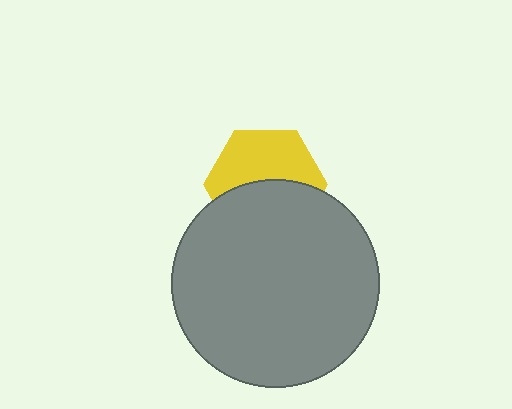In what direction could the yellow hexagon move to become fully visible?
The yellow hexagon could move up. That would shift it out from behind the gray circle entirely.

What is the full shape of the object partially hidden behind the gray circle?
The partially hidden object is a yellow hexagon.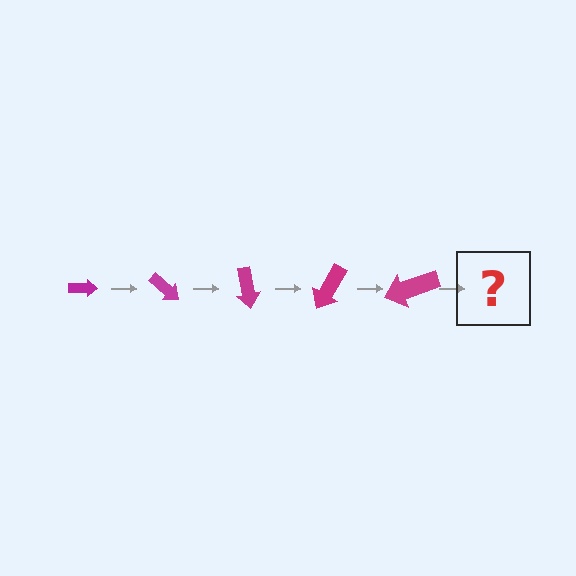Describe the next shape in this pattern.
It should be an arrow, larger than the previous one and rotated 200 degrees from the start.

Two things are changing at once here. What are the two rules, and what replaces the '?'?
The two rules are that the arrow grows larger each step and it rotates 40 degrees each step. The '?' should be an arrow, larger than the previous one and rotated 200 degrees from the start.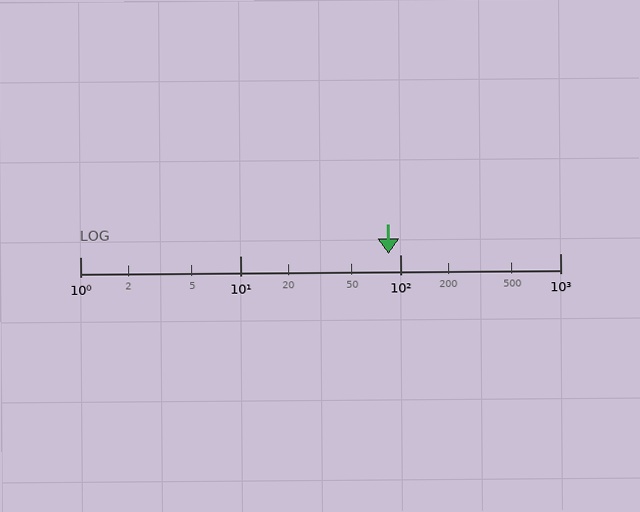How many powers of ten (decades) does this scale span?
The scale spans 3 decades, from 1 to 1000.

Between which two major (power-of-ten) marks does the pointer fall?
The pointer is between 10 and 100.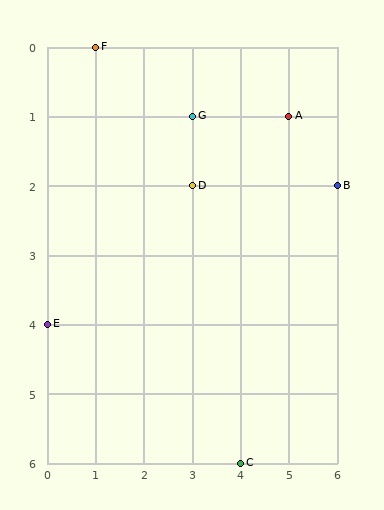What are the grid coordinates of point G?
Point G is at grid coordinates (3, 1).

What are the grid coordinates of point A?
Point A is at grid coordinates (5, 1).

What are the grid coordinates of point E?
Point E is at grid coordinates (0, 4).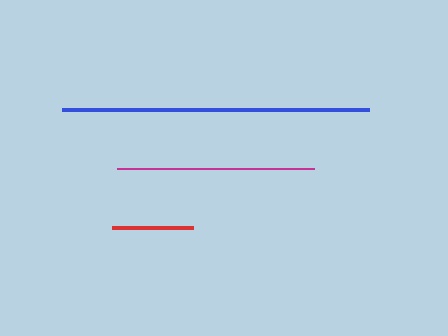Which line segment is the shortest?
The red line is the shortest at approximately 81 pixels.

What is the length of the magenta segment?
The magenta segment is approximately 198 pixels long.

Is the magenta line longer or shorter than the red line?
The magenta line is longer than the red line.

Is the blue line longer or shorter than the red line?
The blue line is longer than the red line.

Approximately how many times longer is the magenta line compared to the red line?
The magenta line is approximately 2.5 times the length of the red line.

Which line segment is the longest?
The blue line is the longest at approximately 307 pixels.